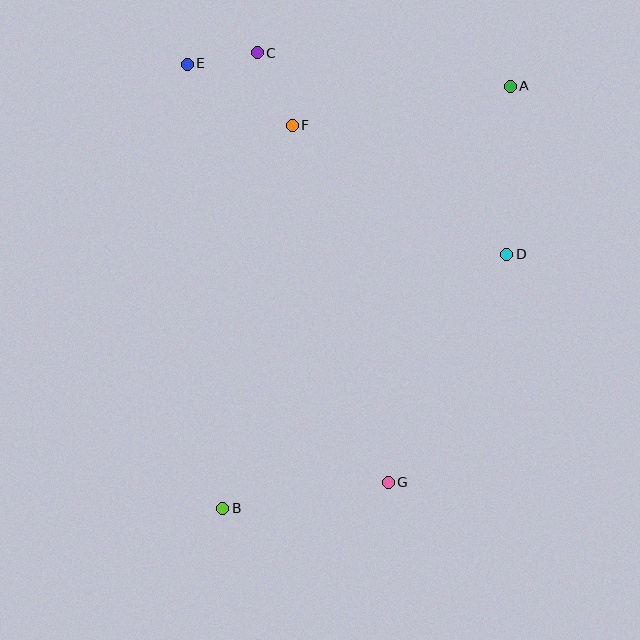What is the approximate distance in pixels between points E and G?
The distance between E and G is approximately 464 pixels.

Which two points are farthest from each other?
Points A and B are farthest from each other.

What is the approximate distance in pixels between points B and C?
The distance between B and C is approximately 457 pixels.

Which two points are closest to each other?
Points C and E are closest to each other.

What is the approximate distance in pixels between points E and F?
The distance between E and F is approximately 122 pixels.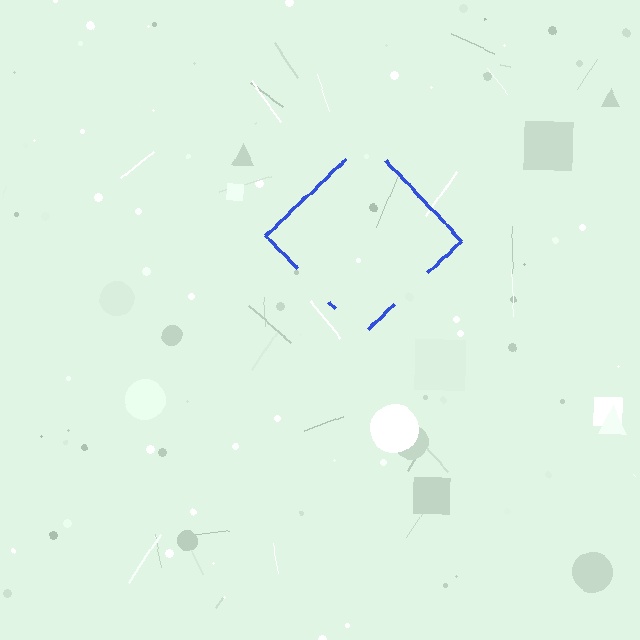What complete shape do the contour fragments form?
The contour fragments form a diamond.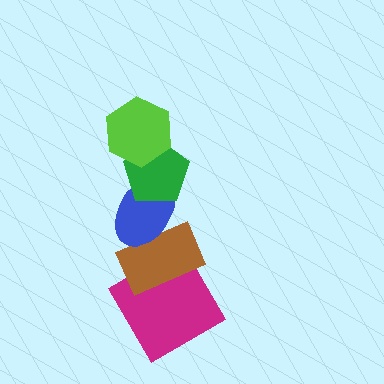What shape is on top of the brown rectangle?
The blue ellipse is on top of the brown rectangle.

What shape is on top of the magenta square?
The brown rectangle is on top of the magenta square.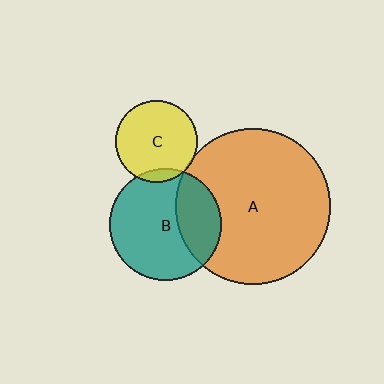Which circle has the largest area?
Circle A (orange).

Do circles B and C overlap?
Yes.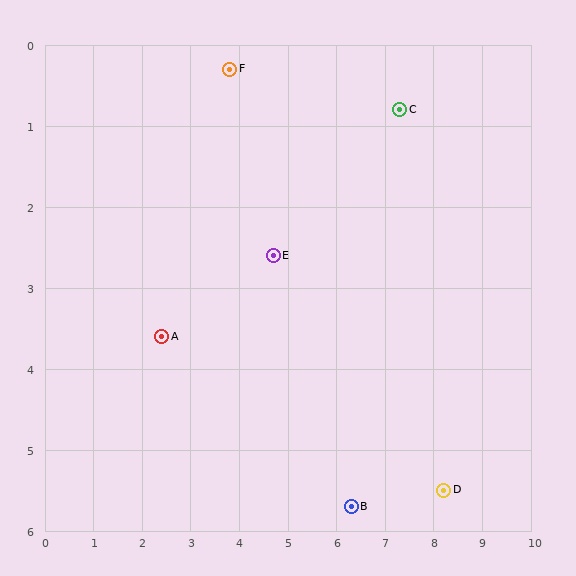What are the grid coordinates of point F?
Point F is at approximately (3.8, 0.3).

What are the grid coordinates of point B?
Point B is at approximately (6.3, 5.7).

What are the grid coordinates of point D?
Point D is at approximately (8.2, 5.5).